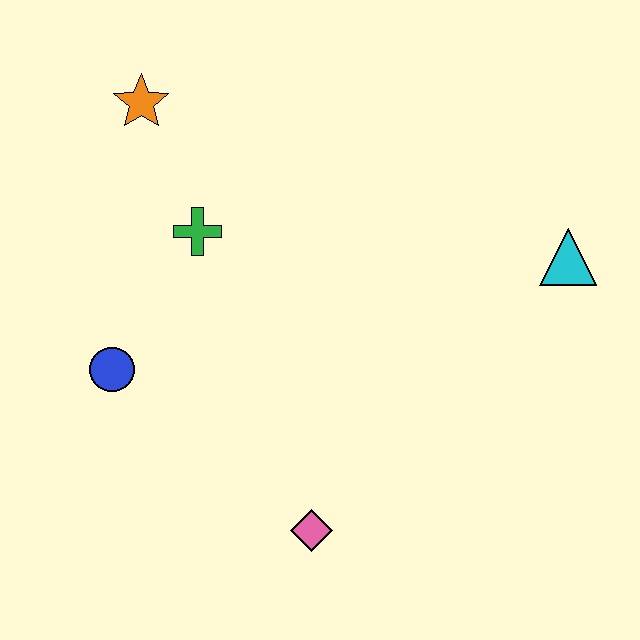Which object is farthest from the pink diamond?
The orange star is farthest from the pink diamond.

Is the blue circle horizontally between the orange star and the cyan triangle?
No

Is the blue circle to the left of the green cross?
Yes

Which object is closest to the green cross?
The orange star is closest to the green cross.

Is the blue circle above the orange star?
No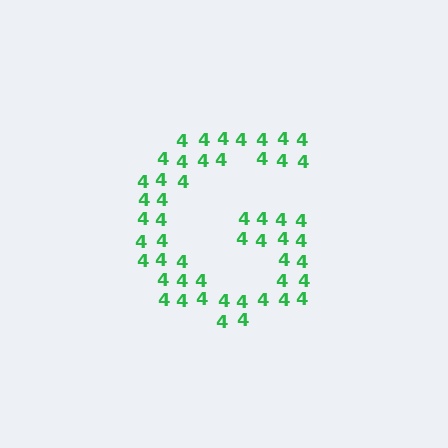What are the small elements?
The small elements are digit 4's.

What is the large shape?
The large shape is the letter G.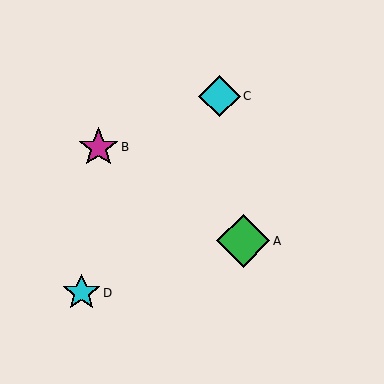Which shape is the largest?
The green diamond (labeled A) is the largest.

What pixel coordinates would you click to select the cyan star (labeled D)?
Click at (81, 293) to select the cyan star D.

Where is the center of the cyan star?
The center of the cyan star is at (81, 293).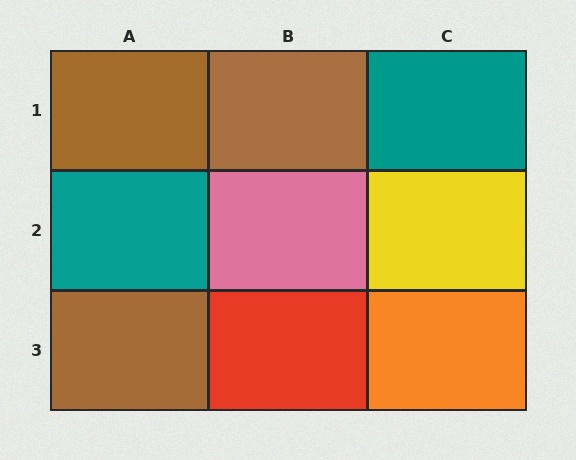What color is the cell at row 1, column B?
Brown.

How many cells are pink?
1 cell is pink.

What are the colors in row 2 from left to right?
Teal, pink, yellow.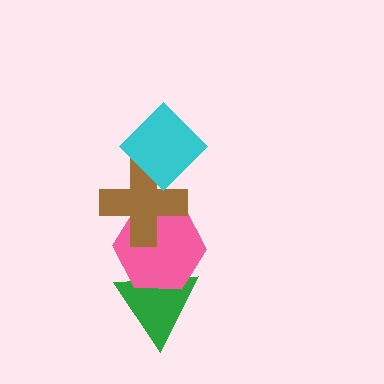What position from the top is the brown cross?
The brown cross is 2nd from the top.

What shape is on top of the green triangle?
The pink hexagon is on top of the green triangle.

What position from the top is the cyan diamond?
The cyan diamond is 1st from the top.